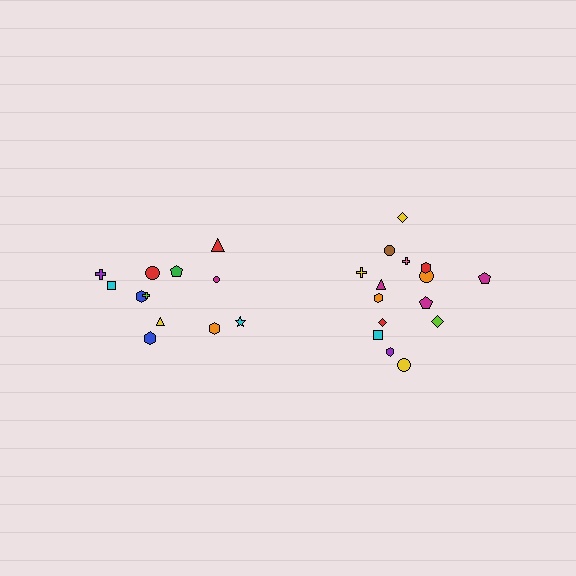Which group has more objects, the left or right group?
The right group.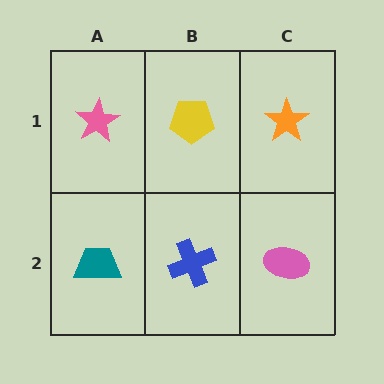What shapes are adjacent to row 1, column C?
A pink ellipse (row 2, column C), a yellow pentagon (row 1, column B).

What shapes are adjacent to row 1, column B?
A blue cross (row 2, column B), a pink star (row 1, column A), an orange star (row 1, column C).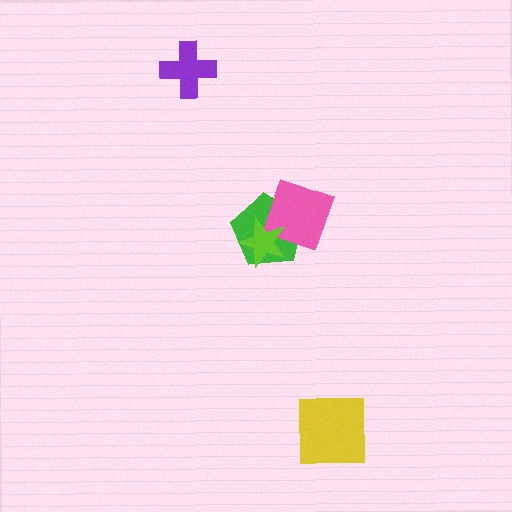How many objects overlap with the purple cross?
0 objects overlap with the purple cross.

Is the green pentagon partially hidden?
Yes, it is partially covered by another shape.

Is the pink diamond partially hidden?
Yes, it is partially covered by another shape.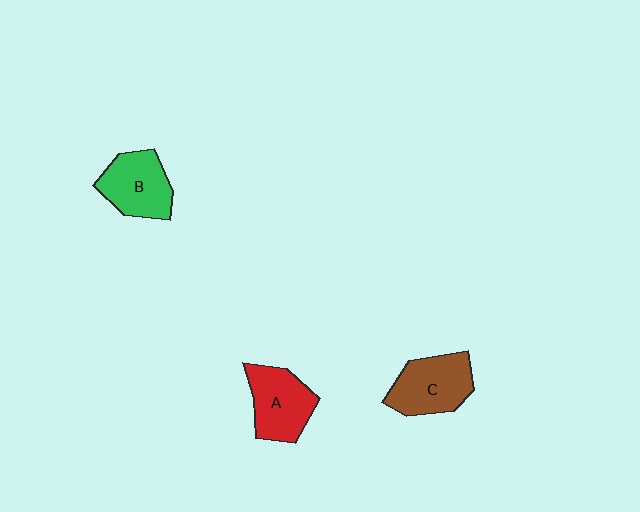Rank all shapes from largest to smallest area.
From largest to smallest: C (brown), A (red), B (green).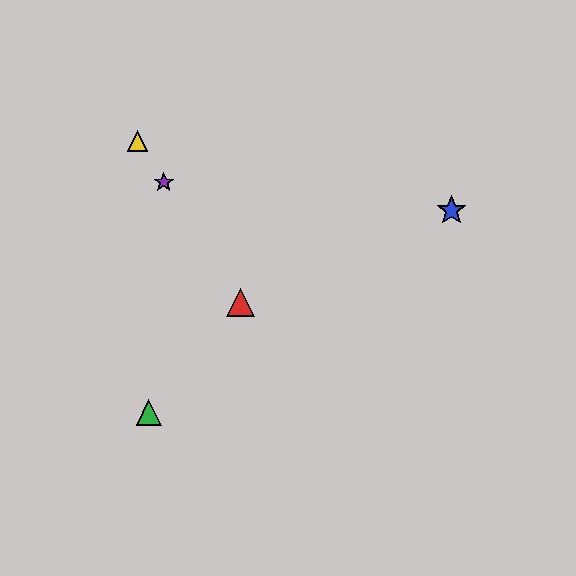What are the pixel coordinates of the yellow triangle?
The yellow triangle is at (137, 141).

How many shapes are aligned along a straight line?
3 shapes (the red triangle, the yellow triangle, the purple star) are aligned along a straight line.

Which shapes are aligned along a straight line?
The red triangle, the yellow triangle, the purple star are aligned along a straight line.